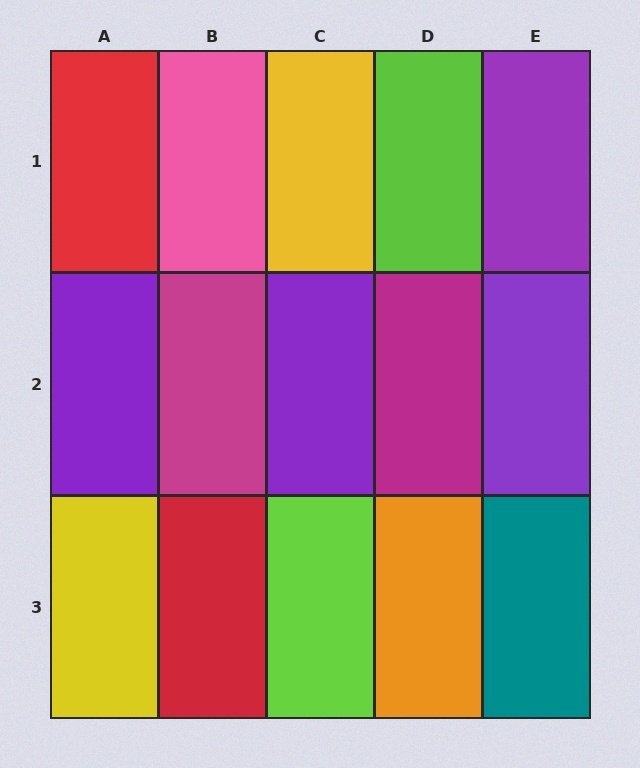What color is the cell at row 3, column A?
Yellow.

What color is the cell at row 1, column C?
Yellow.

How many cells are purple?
4 cells are purple.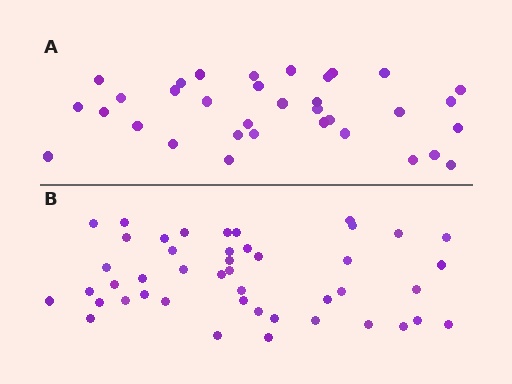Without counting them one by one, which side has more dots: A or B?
Region B (the bottom region) has more dots.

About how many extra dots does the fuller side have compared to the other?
Region B has roughly 12 or so more dots than region A.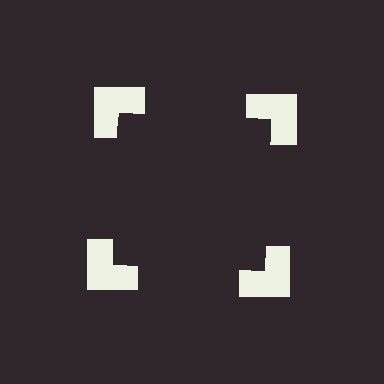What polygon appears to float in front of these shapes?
An illusory square — its edges are inferred from the aligned wedge cuts in the notched squares, not physically drawn.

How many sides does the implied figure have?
4 sides.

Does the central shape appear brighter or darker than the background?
It typically appears slightly darker than the background, even though no actual brightness change is drawn.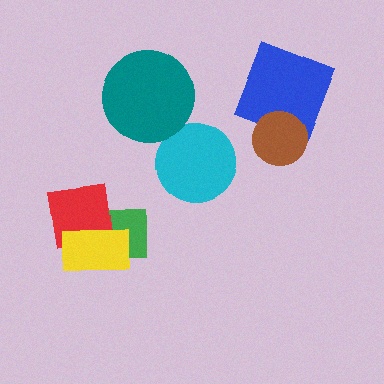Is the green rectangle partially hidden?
Yes, it is partially covered by another shape.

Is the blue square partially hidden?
Yes, it is partially covered by another shape.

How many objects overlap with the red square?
2 objects overlap with the red square.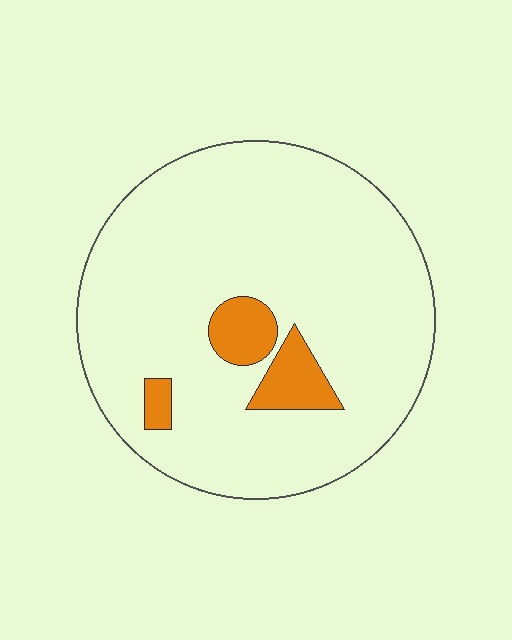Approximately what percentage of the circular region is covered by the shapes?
Approximately 10%.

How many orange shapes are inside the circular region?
3.